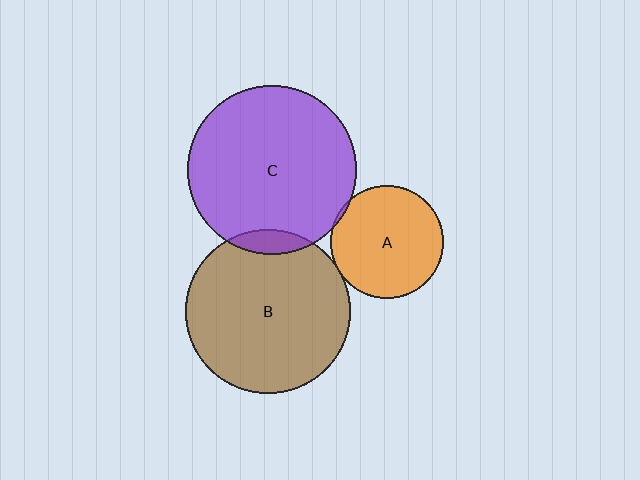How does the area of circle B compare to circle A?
Approximately 2.1 times.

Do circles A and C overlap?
Yes.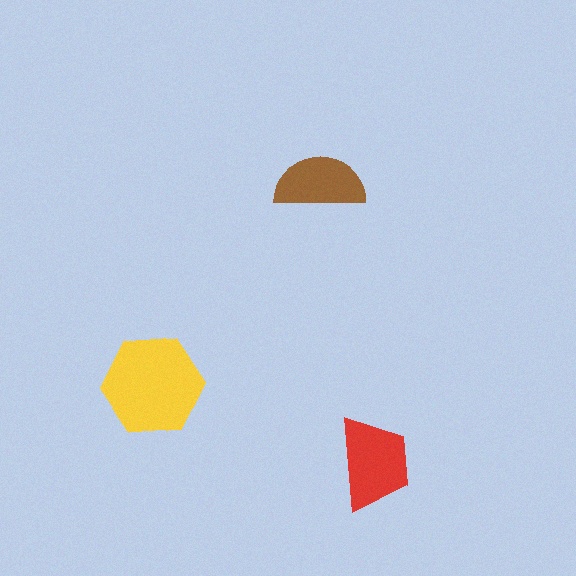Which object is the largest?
The yellow hexagon.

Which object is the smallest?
The brown semicircle.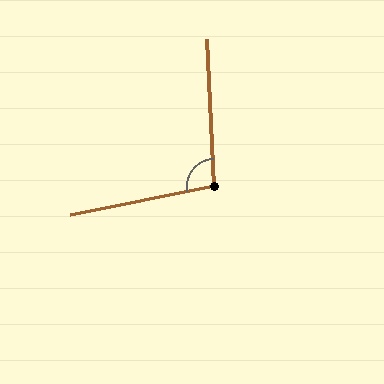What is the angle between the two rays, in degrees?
Approximately 99 degrees.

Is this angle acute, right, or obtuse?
It is obtuse.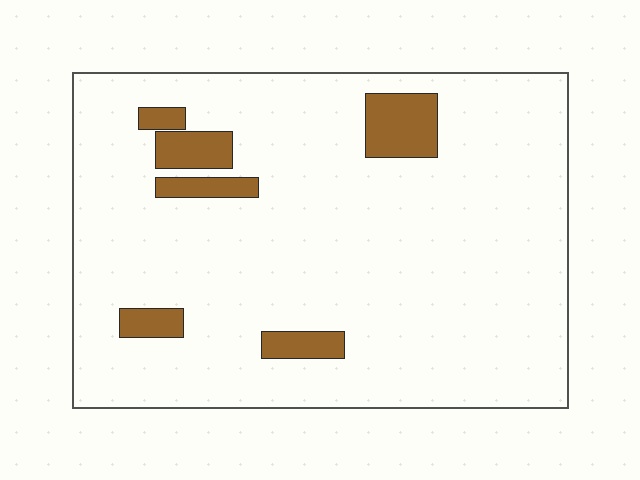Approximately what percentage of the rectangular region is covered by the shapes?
Approximately 10%.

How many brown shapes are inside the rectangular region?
6.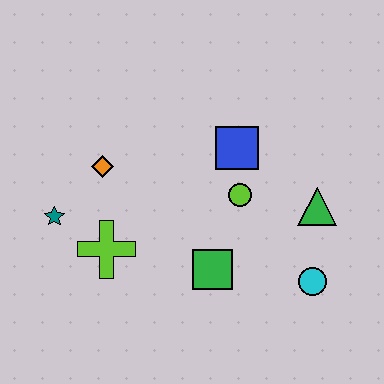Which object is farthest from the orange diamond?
The cyan circle is farthest from the orange diamond.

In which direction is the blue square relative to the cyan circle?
The blue square is above the cyan circle.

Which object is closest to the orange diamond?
The teal star is closest to the orange diamond.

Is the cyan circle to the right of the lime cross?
Yes